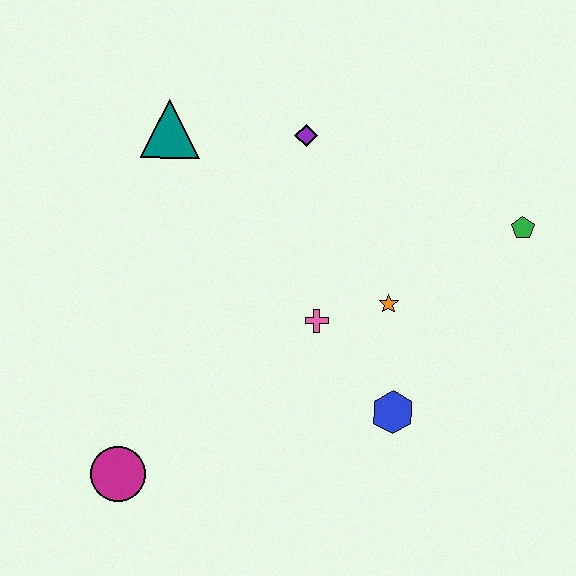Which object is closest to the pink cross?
The orange star is closest to the pink cross.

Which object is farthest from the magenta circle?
The green pentagon is farthest from the magenta circle.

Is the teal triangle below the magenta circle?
No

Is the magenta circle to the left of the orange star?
Yes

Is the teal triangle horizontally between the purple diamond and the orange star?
No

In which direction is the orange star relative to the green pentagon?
The orange star is to the left of the green pentagon.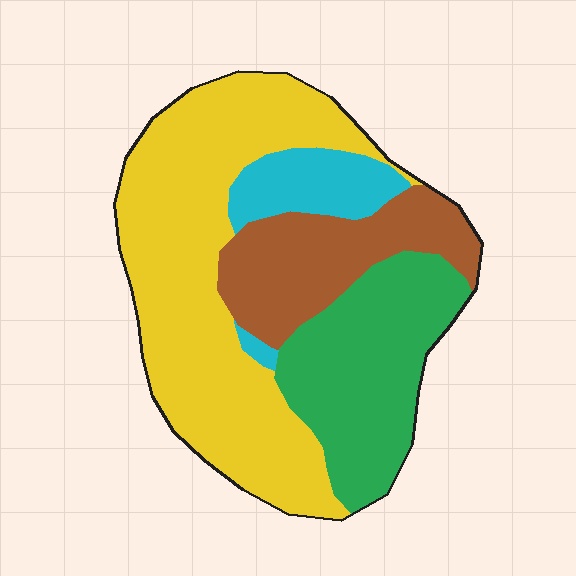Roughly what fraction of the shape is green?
Green takes up less than a quarter of the shape.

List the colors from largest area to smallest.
From largest to smallest: yellow, green, brown, cyan.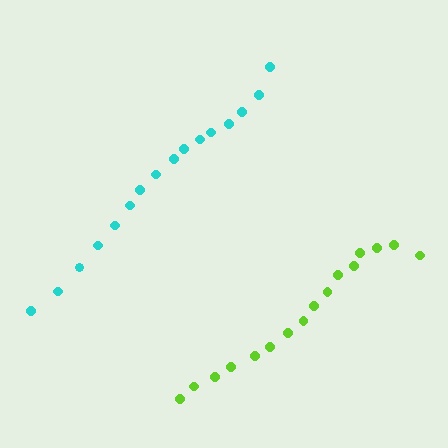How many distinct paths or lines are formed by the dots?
There are 2 distinct paths.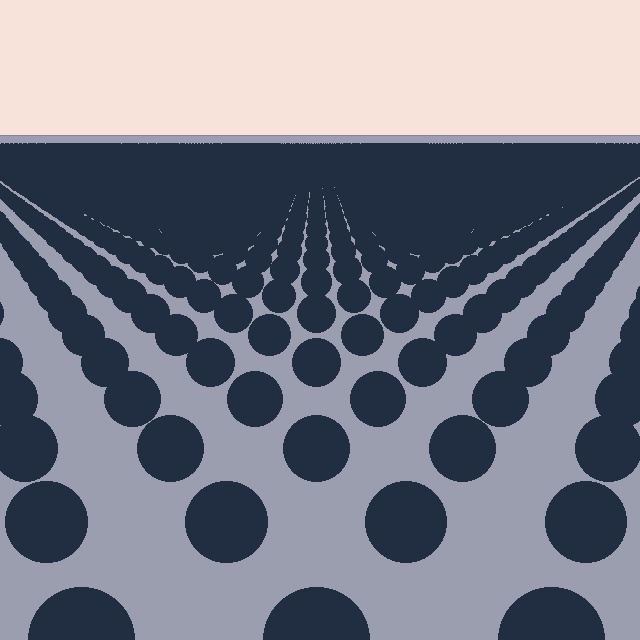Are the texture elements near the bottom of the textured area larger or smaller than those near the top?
Larger. Near the bottom, elements are closer to the viewer and appear at a bigger on-screen size.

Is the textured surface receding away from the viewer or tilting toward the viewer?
The surface is receding away from the viewer. Texture elements get smaller and denser toward the top.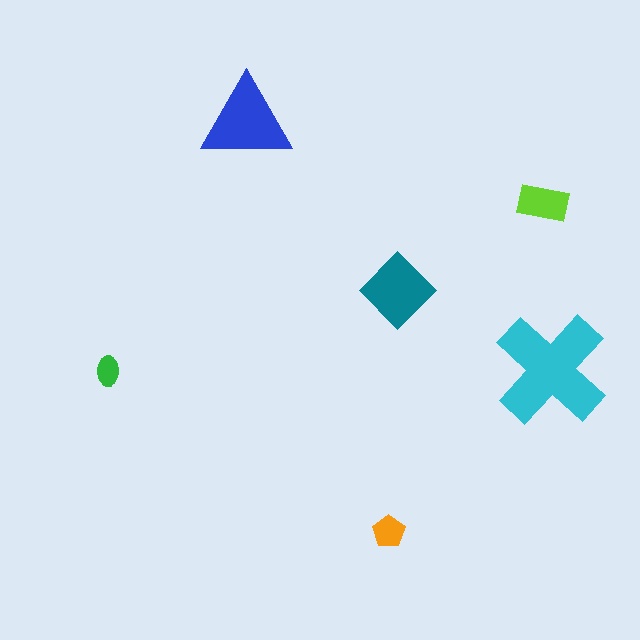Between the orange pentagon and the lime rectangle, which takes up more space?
The lime rectangle.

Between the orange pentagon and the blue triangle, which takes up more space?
The blue triangle.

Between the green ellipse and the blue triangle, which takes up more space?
The blue triangle.